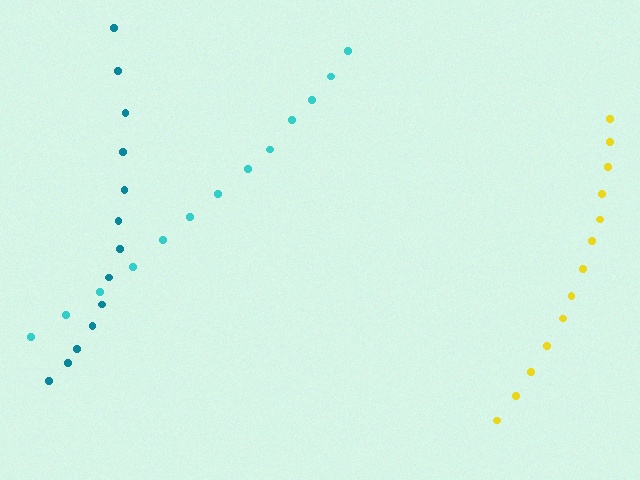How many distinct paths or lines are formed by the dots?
There are 3 distinct paths.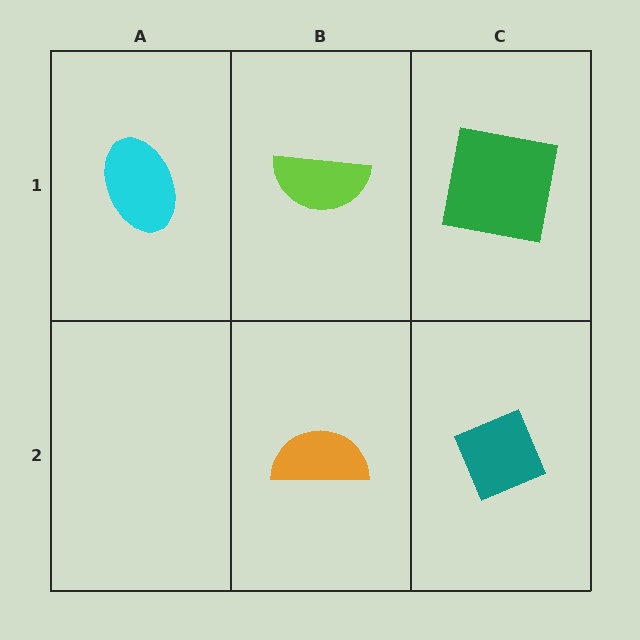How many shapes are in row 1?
3 shapes.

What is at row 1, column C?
A green square.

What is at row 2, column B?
An orange semicircle.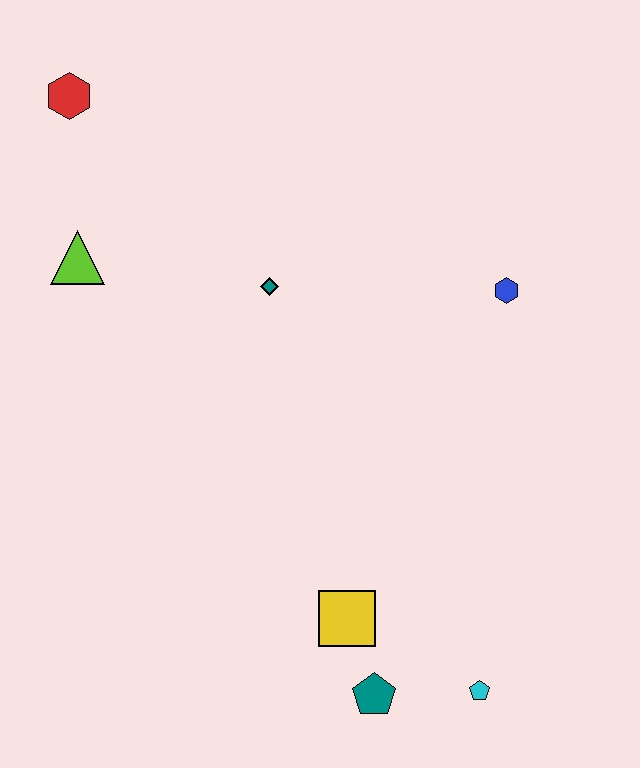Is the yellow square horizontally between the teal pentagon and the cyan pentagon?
No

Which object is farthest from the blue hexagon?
The red hexagon is farthest from the blue hexagon.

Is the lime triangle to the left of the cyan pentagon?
Yes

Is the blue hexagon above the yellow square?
Yes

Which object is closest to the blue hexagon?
The teal diamond is closest to the blue hexagon.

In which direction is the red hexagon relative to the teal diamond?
The red hexagon is to the left of the teal diamond.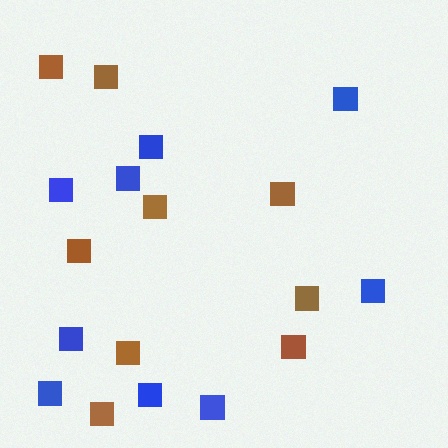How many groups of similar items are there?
There are 2 groups: one group of blue squares (9) and one group of brown squares (9).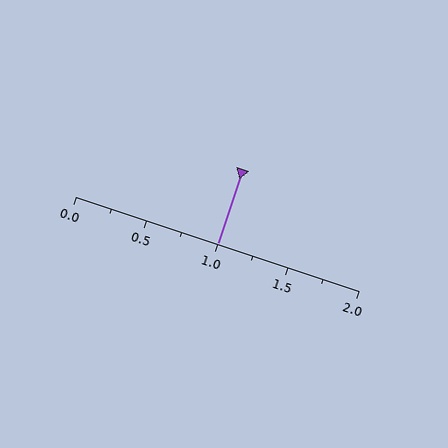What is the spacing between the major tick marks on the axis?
The major ticks are spaced 0.5 apart.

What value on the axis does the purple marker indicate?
The marker indicates approximately 1.